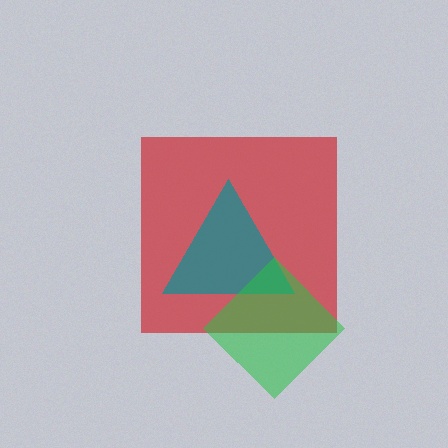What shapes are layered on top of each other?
The layered shapes are: a red square, a teal triangle, a green diamond.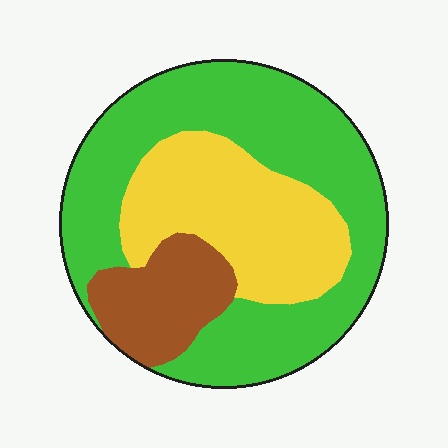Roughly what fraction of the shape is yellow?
Yellow takes up between a quarter and a half of the shape.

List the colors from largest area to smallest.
From largest to smallest: green, yellow, brown.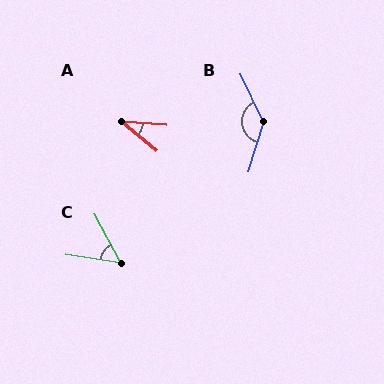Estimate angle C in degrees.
Approximately 53 degrees.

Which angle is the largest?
B, at approximately 137 degrees.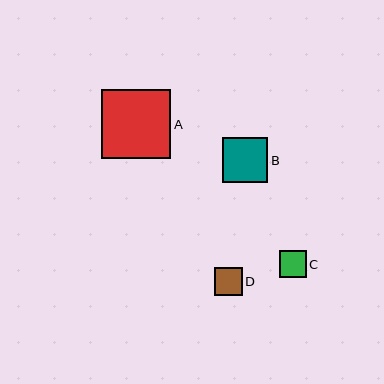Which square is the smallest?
Square C is the smallest with a size of approximately 27 pixels.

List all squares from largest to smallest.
From largest to smallest: A, B, D, C.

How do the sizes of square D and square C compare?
Square D and square C are approximately the same size.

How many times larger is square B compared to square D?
Square B is approximately 1.6 times the size of square D.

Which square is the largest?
Square A is the largest with a size of approximately 69 pixels.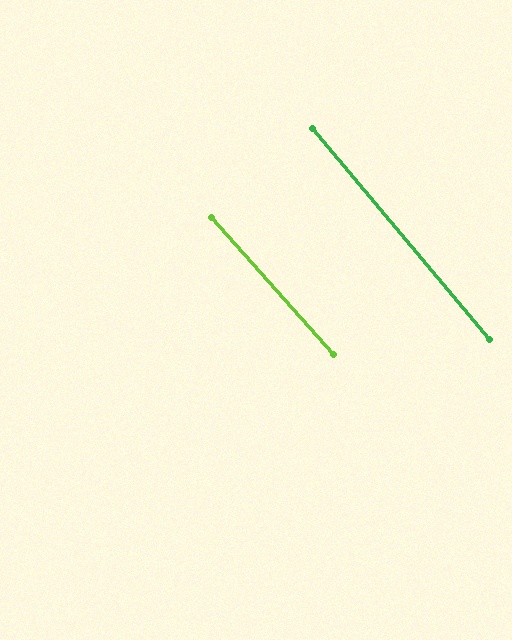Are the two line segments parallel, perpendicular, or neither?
Parallel — their directions differ by only 1.5°.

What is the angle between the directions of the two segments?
Approximately 2 degrees.